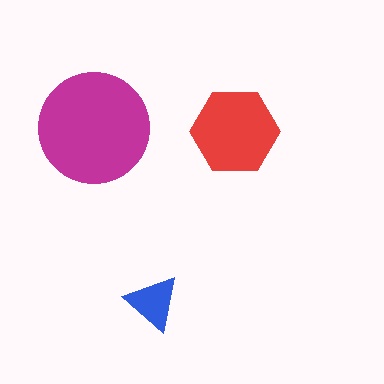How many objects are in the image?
There are 3 objects in the image.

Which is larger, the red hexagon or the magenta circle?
The magenta circle.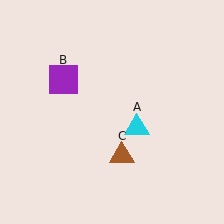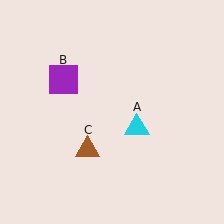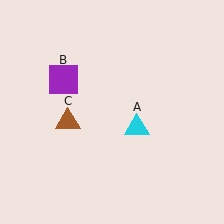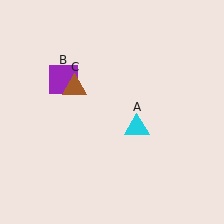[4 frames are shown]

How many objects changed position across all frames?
1 object changed position: brown triangle (object C).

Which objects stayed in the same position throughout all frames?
Cyan triangle (object A) and purple square (object B) remained stationary.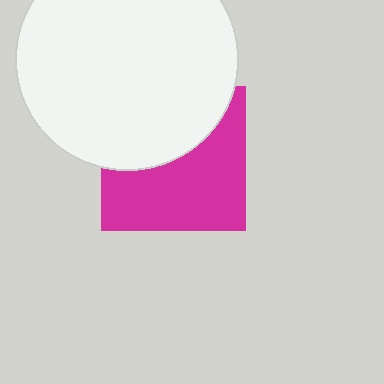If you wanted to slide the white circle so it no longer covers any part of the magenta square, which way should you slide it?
Slide it up — that is the most direct way to separate the two shapes.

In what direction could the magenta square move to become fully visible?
The magenta square could move down. That would shift it out from behind the white circle entirely.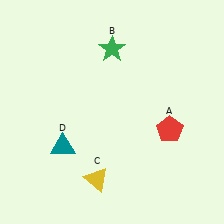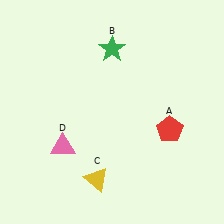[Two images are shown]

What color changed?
The triangle (D) changed from teal in Image 1 to pink in Image 2.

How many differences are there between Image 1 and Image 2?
There is 1 difference between the two images.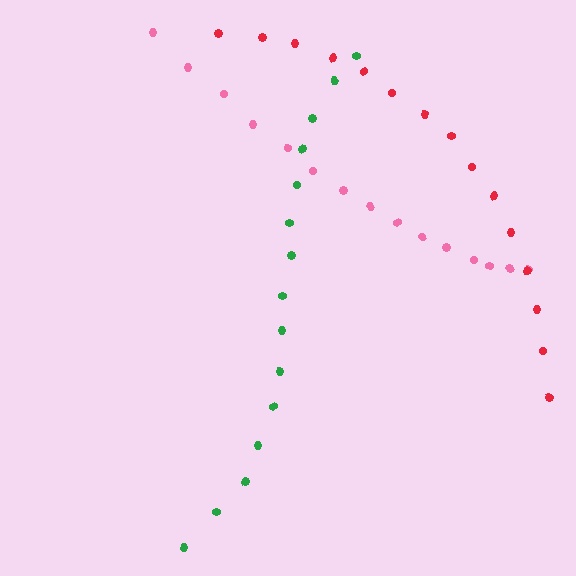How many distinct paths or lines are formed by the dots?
There are 3 distinct paths.